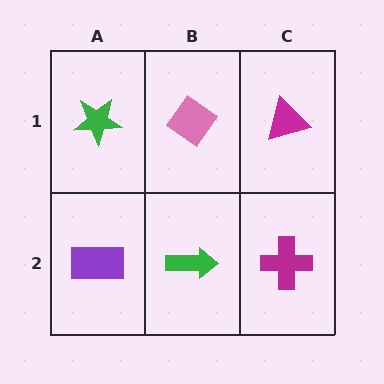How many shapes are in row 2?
3 shapes.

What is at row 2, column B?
A green arrow.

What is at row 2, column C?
A magenta cross.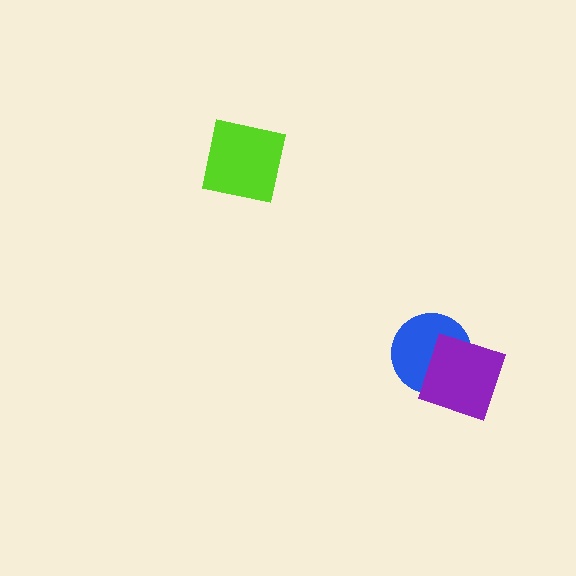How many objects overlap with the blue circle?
1 object overlaps with the blue circle.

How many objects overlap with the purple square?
1 object overlaps with the purple square.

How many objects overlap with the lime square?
0 objects overlap with the lime square.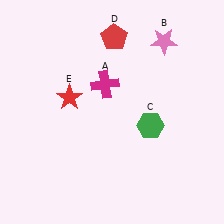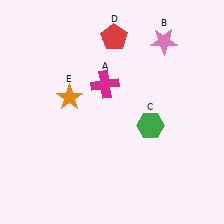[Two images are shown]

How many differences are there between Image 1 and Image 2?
There is 1 difference between the two images.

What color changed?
The star (E) changed from red in Image 1 to orange in Image 2.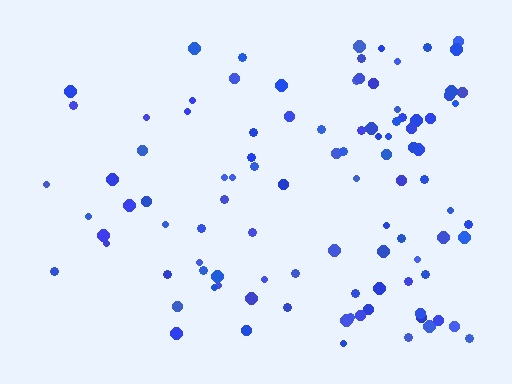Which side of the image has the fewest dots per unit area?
The left.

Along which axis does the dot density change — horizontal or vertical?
Horizontal.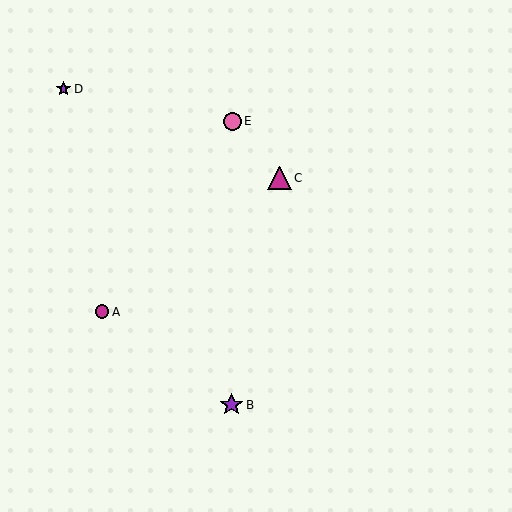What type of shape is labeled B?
Shape B is a purple star.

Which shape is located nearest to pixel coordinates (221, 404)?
The purple star (labeled B) at (232, 405) is nearest to that location.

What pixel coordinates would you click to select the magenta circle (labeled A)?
Click at (102, 312) to select the magenta circle A.